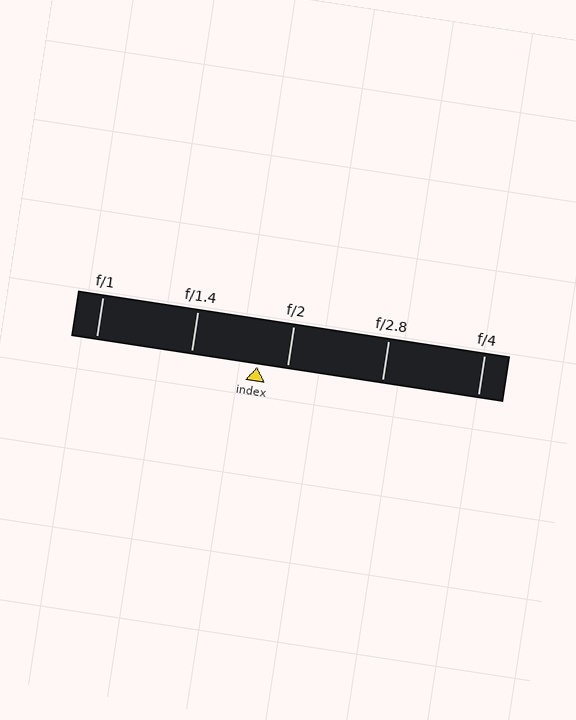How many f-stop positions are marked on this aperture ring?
There are 5 f-stop positions marked.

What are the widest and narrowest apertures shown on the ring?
The widest aperture shown is f/1 and the narrowest is f/4.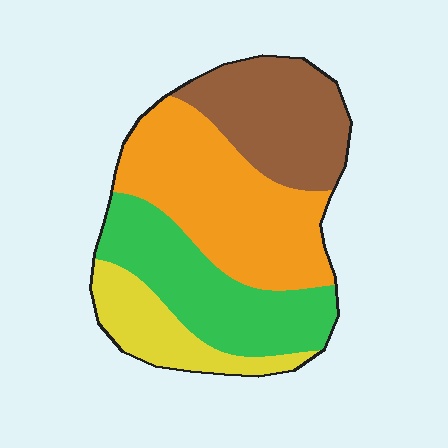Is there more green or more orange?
Orange.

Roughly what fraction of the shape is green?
Green covers 27% of the shape.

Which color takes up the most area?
Orange, at roughly 35%.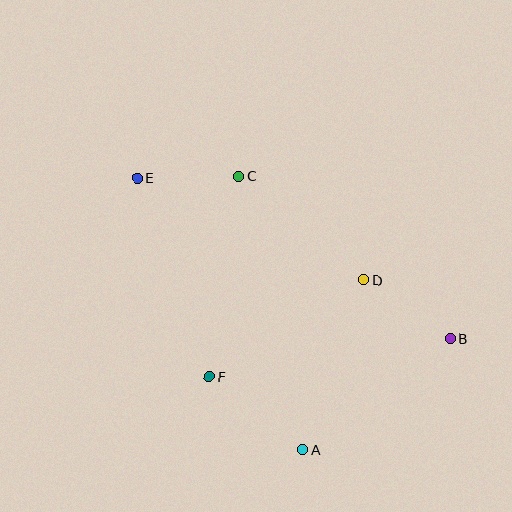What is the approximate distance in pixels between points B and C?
The distance between B and C is approximately 267 pixels.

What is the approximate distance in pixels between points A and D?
The distance between A and D is approximately 180 pixels.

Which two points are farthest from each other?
Points B and E are farthest from each other.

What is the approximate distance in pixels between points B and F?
The distance between B and F is approximately 244 pixels.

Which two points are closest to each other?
Points C and E are closest to each other.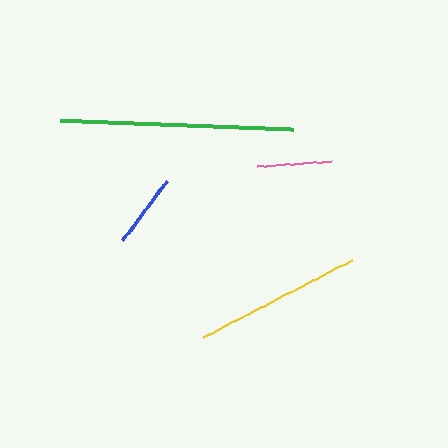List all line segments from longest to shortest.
From longest to shortest: green, yellow, pink, blue.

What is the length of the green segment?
The green segment is approximately 233 pixels long.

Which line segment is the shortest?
The blue line is the shortest at approximately 74 pixels.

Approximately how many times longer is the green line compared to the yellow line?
The green line is approximately 1.4 times the length of the yellow line.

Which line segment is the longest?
The green line is the longest at approximately 233 pixels.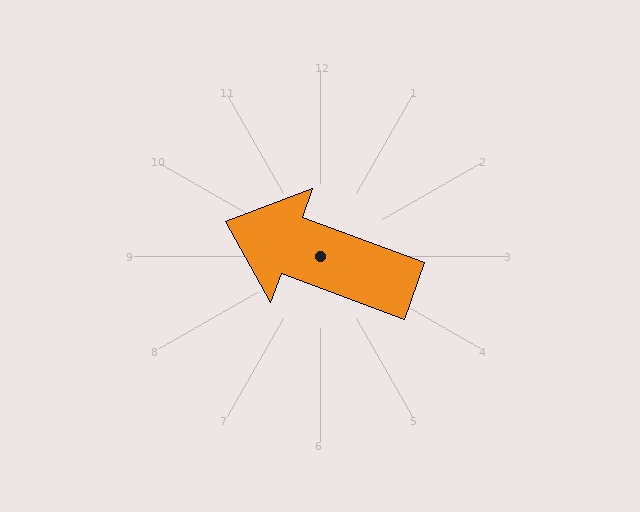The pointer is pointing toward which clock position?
Roughly 10 o'clock.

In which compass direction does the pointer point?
West.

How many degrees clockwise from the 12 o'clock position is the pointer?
Approximately 290 degrees.